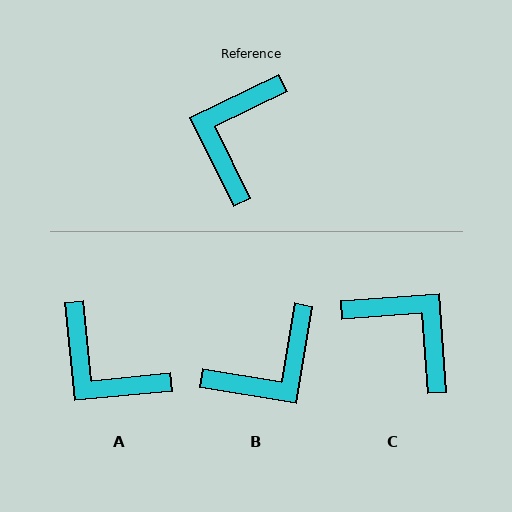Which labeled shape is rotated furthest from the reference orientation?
B, about 145 degrees away.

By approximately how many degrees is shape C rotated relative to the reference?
Approximately 112 degrees clockwise.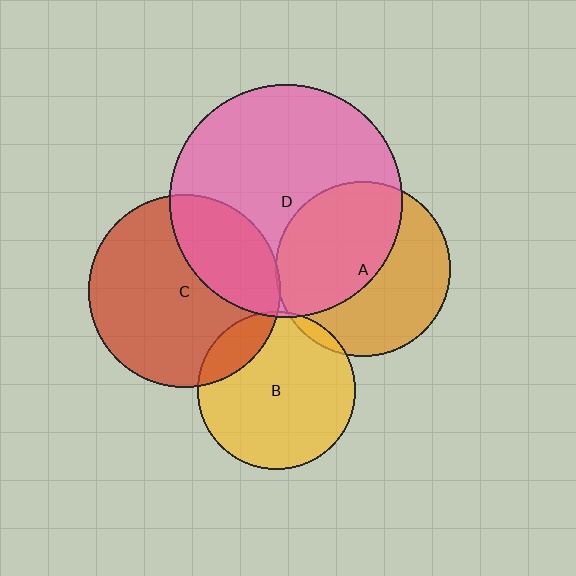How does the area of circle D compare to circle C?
Approximately 1.5 times.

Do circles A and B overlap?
Yes.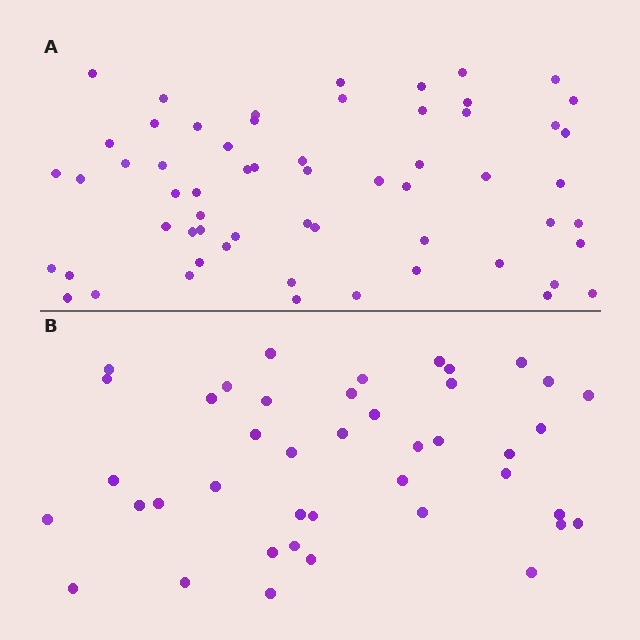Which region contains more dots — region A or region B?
Region A (the top region) has more dots.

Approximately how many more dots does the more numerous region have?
Region A has approximately 20 more dots than region B.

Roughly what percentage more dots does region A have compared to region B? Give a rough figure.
About 45% more.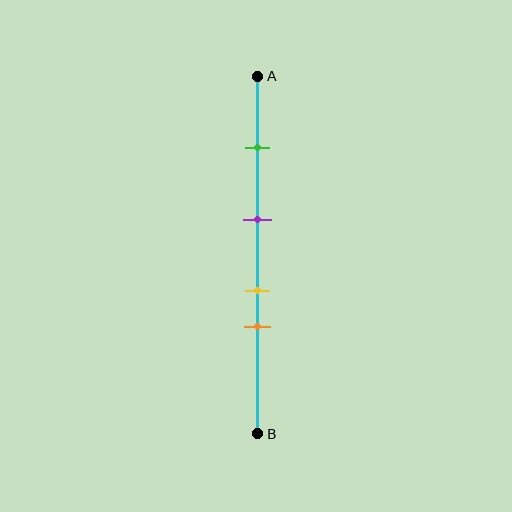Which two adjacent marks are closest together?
The yellow and orange marks are the closest adjacent pair.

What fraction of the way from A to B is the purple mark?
The purple mark is approximately 40% (0.4) of the way from A to B.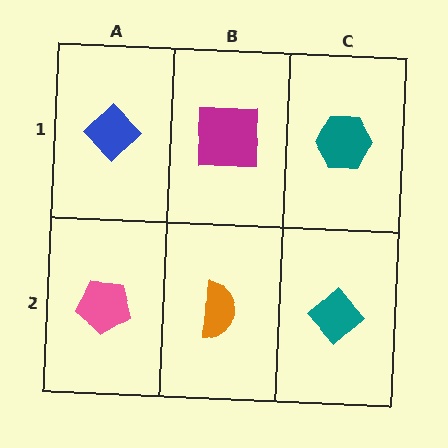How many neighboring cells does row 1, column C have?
2.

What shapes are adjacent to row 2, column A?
A blue diamond (row 1, column A), an orange semicircle (row 2, column B).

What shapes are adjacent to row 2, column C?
A teal hexagon (row 1, column C), an orange semicircle (row 2, column B).